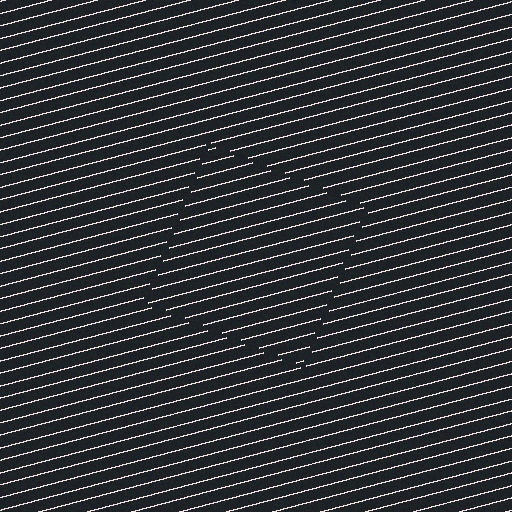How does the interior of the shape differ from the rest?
The interior of the shape contains the same grating, shifted by half a period — the contour is defined by the phase discontinuity where line-ends from the inner and outer gratings abut.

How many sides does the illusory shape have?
4 sides — the line-ends trace a square.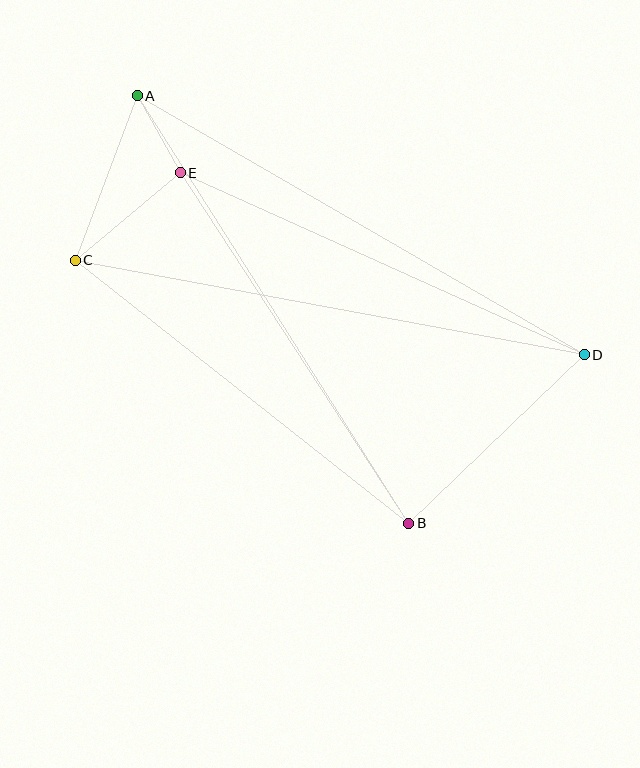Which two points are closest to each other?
Points A and E are closest to each other.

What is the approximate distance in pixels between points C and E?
The distance between C and E is approximately 137 pixels.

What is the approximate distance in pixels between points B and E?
The distance between B and E is approximately 418 pixels.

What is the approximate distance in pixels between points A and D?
The distance between A and D is approximately 517 pixels.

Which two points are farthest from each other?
Points C and D are farthest from each other.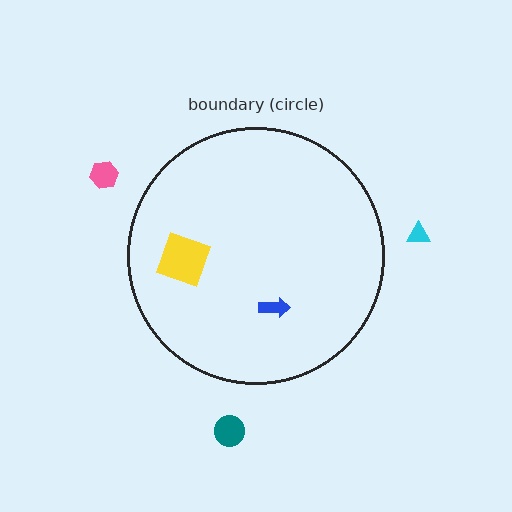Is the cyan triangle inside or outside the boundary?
Outside.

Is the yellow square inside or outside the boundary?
Inside.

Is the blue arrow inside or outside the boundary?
Inside.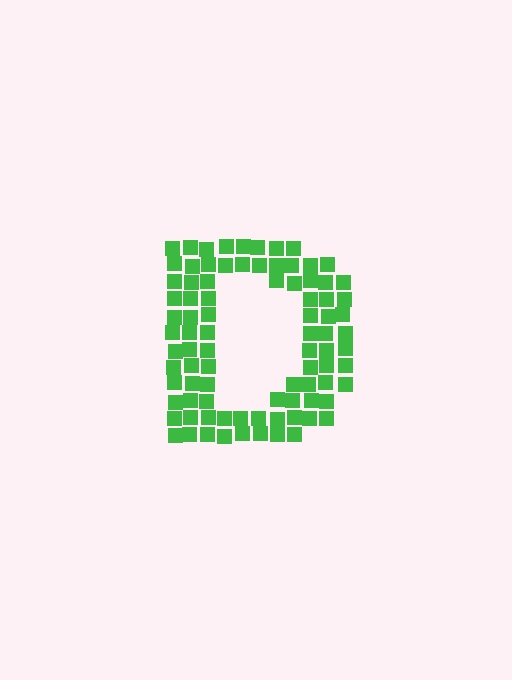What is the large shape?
The large shape is the letter D.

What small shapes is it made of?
It is made of small squares.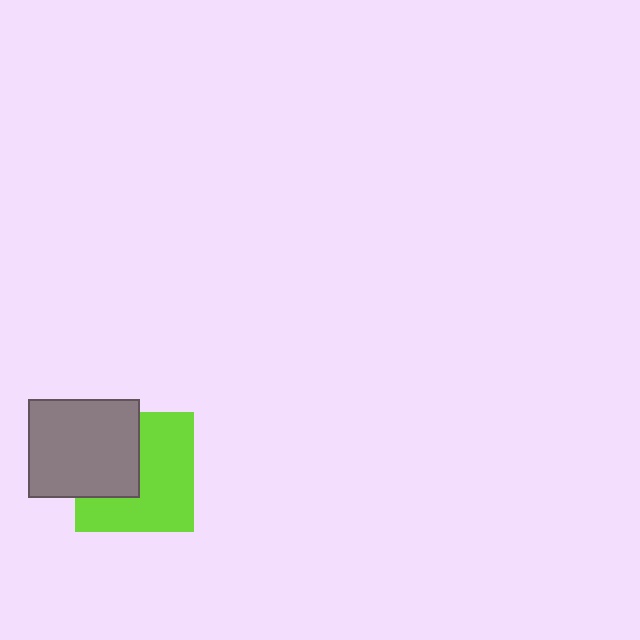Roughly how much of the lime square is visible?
About half of it is visible (roughly 61%).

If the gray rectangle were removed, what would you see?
You would see the complete lime square.